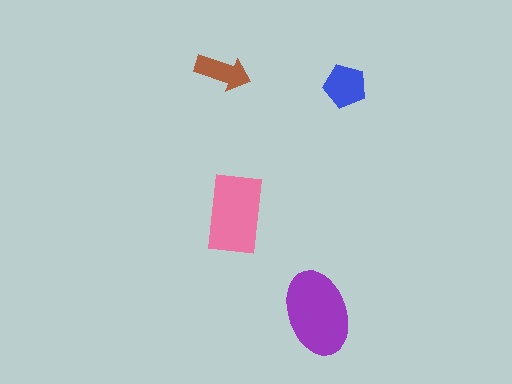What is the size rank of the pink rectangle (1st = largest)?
2nd.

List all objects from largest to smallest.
The purple ellipse, the pink rectangle, the blue pentagon, the brown arrow.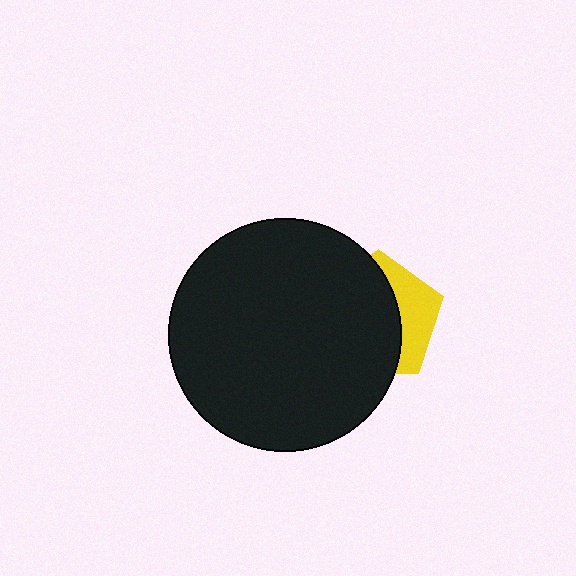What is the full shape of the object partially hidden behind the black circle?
The partially hidden object is a yellow pentagon.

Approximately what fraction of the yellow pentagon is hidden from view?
Roughly 67% of the yellow pentagon is hidden behind the black circle.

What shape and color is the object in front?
The object in front is a black circle.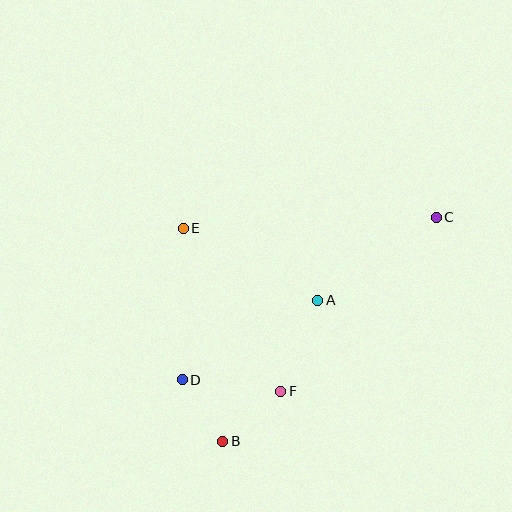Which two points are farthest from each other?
Points B and C are farthest from each other.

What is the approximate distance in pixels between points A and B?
The distance between A and B is approximately 171 pixels.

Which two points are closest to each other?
Points B and D are closest to each other.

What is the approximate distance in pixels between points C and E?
The distance between C and E is approximately 253 pixels.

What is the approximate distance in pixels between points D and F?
The distance between D and F is approximately 99 pixels.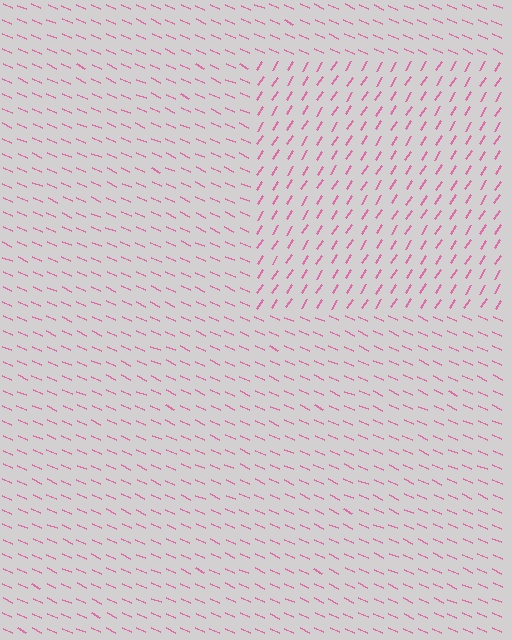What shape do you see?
I see a rectangle.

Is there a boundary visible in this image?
Yes, there is a texture boundary formed by a change in line orientation.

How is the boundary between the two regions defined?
The boundary is defined purely by a change in line orientation (approximately 81 degrees difference). All lines are the same color and thickness.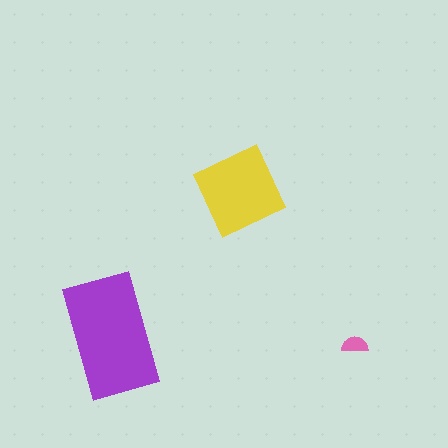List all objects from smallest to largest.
The pink semicircle, the yellow square, the purple rectangle.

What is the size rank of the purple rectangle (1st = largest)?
1st.